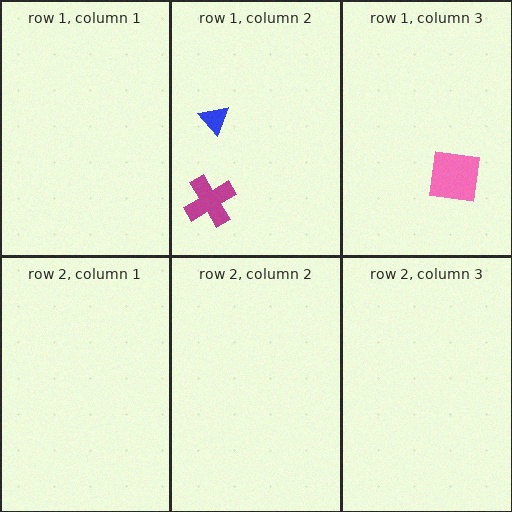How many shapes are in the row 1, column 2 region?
2.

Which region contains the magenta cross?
The row 1, column 2 region.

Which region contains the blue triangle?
The row 1, column 2 region.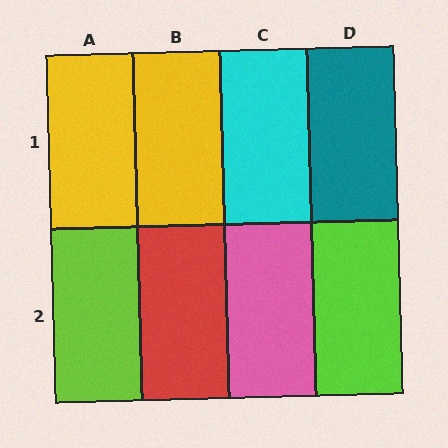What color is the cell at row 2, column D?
Lime.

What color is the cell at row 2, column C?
Pink.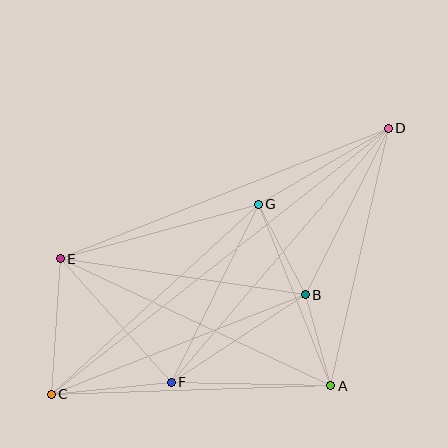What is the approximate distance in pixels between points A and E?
The distance between A and E is approximately 299 pixels.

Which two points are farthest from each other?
Points C and D are farthest from each other.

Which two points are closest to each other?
Points A and B are closest to each other.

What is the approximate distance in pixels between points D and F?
The distance between D and F is approximately 334 pixels.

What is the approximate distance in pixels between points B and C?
The distance between B and C is approximately 273 pixels.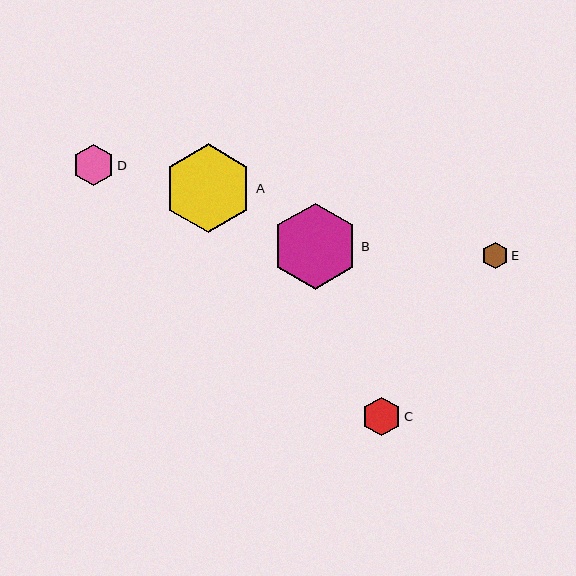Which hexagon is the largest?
Hexagon A is the largest with a size of approximately 89 pixels.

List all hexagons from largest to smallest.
From largest to smallest: A, B, D, C, E.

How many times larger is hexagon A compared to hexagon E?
Hexagon A is approximately 3.4 times the size of hexagon E.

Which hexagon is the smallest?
Hexagon E is the smallest with a size of approximately 26 pixels.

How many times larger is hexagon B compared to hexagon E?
Hexagon B is approximately 3.3 times the size of hexagon E.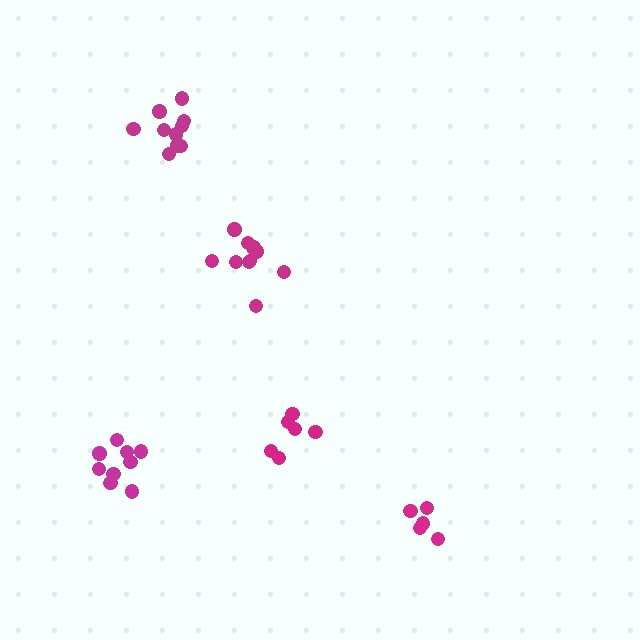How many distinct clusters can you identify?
There are 5 distinct clusters.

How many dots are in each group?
Group 1: 9 dots, Group 2: 5 dots, Group 3: 10 dots, Group 4: 6 dots, Group 5: 10 dots (40 total).